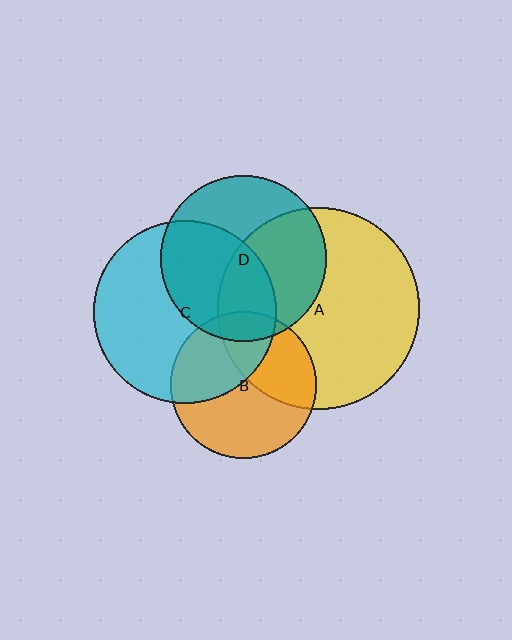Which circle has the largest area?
Circle A (yellow).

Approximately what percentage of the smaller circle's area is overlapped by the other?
Approximately 50%.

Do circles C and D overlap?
Yes.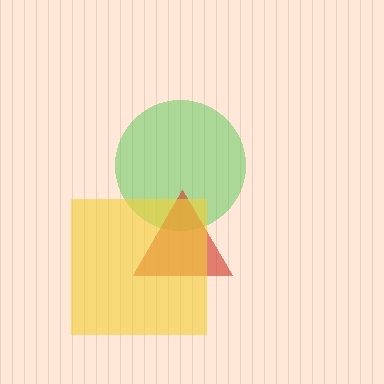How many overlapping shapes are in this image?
There are 3 overlapping shapes in the image.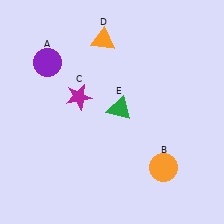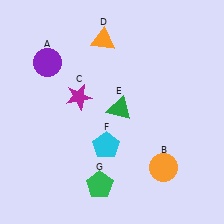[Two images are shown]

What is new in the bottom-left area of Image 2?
A cyan pentagon (F) was added in the bottom-left area of Image 2.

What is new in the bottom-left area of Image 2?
A green pentagon (G) was added in the bottom-left area of Image 2.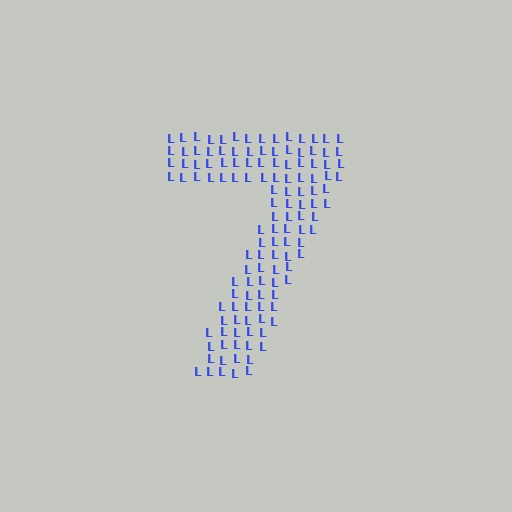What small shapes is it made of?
It is made of small letter L's.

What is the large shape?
The large shape is the digit 7.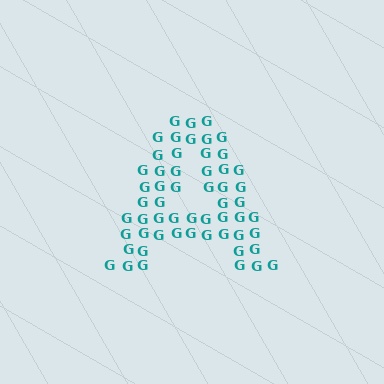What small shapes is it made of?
It is made of small letter G's.